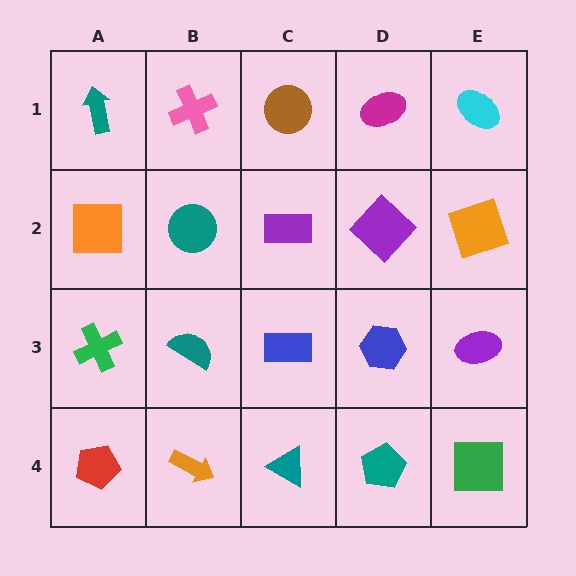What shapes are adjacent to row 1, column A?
An orange square (row 2, column A), a pink cross (row 1, column B).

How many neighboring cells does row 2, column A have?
3.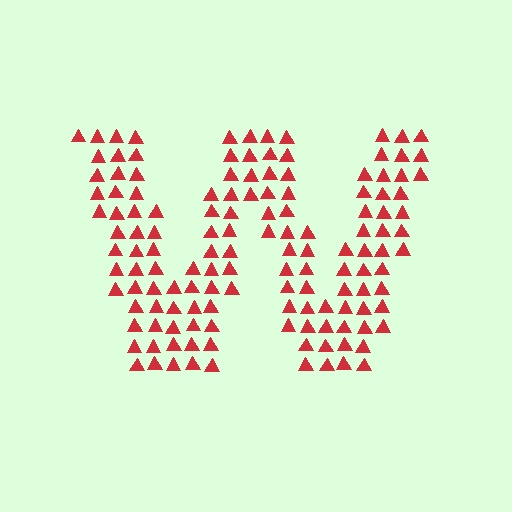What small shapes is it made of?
It is made of small triangles.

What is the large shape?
The large shape is the letter W.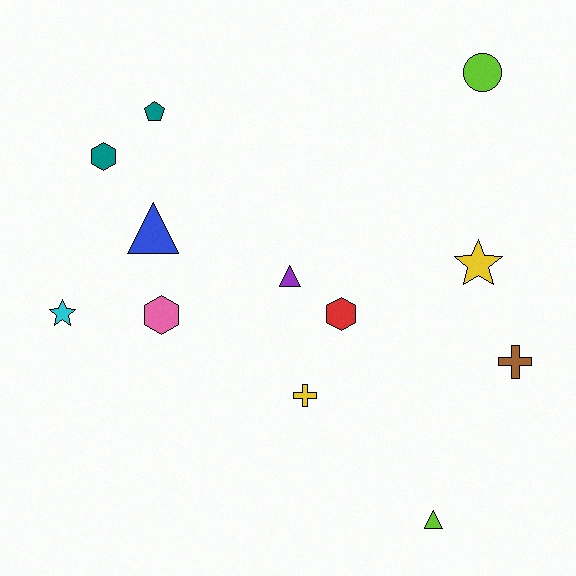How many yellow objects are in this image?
There are 2 yellow objects.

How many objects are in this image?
There are 12 objects.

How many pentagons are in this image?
There is 1 pentagon.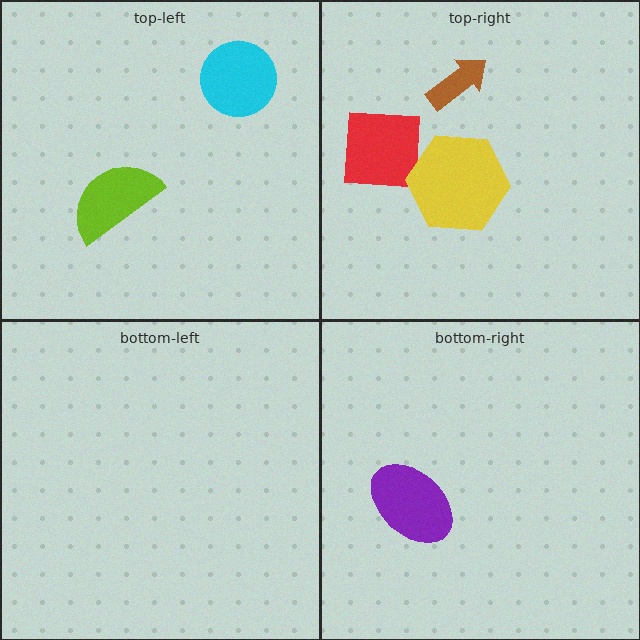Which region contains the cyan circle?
The top-left region.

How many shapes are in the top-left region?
2.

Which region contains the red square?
The top-right region.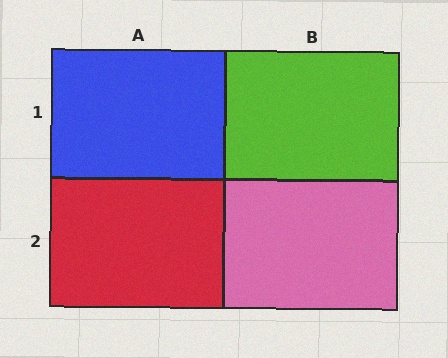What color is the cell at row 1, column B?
Lime.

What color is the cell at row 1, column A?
Blue.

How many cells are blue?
1 cell is blue.